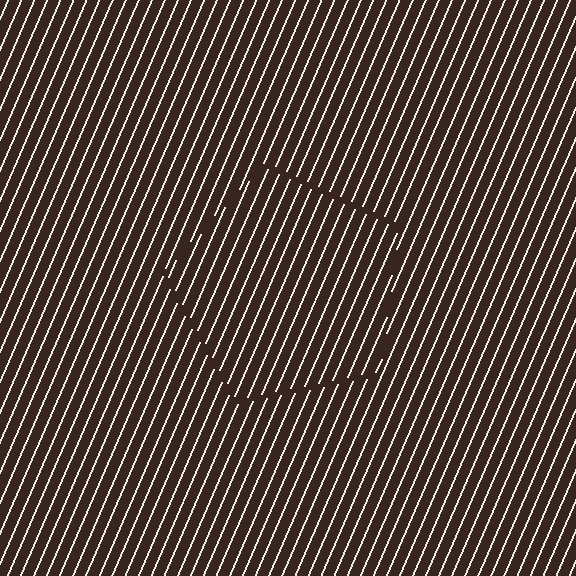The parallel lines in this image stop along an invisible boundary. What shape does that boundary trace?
An illusory pentagon. The interior of the shape contains the same grating, shifted by half a period — the contour is defined by the phase discontinuity where line-ends from the inner and outer gratings abut.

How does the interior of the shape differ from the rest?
The interior of the shape contains the same grating, shifted by half a period — the contour is defined by the phase discontinuity where line-ends from the inner and outer gratings abut.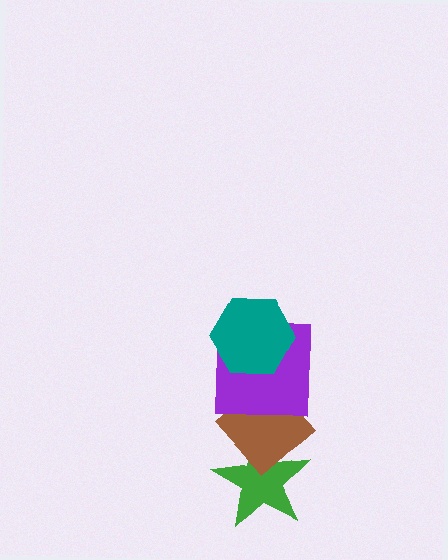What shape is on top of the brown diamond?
The purple square is on top of the brown diamond.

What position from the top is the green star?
The green star is 4th from the top.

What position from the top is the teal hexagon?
The teal hexagon is 1st from the top.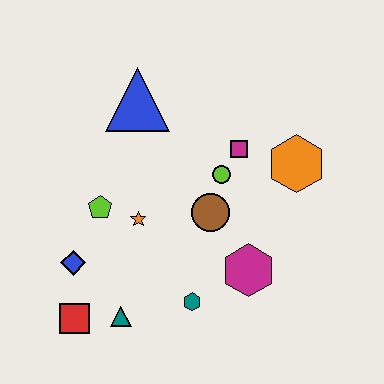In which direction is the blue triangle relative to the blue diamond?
The blue triangle is above the blue diamond.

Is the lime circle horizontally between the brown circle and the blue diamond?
No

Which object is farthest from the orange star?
The orange hexagon is farthest from the orange star.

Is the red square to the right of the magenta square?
No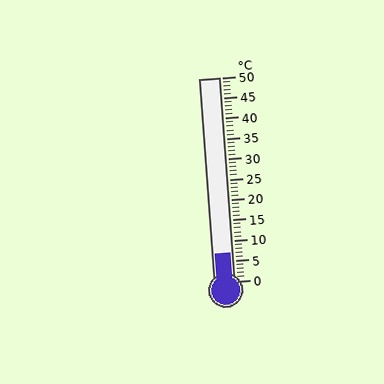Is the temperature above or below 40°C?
The temperature is below 40°C.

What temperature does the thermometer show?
The thermometer shows approximately 7°C.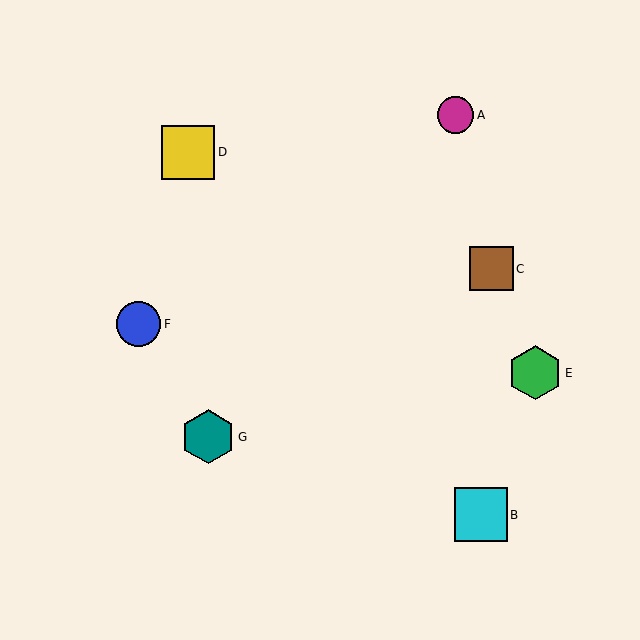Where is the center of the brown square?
The center of the brown square is at (491, 269).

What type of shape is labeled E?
Shape E is a green hexagon.